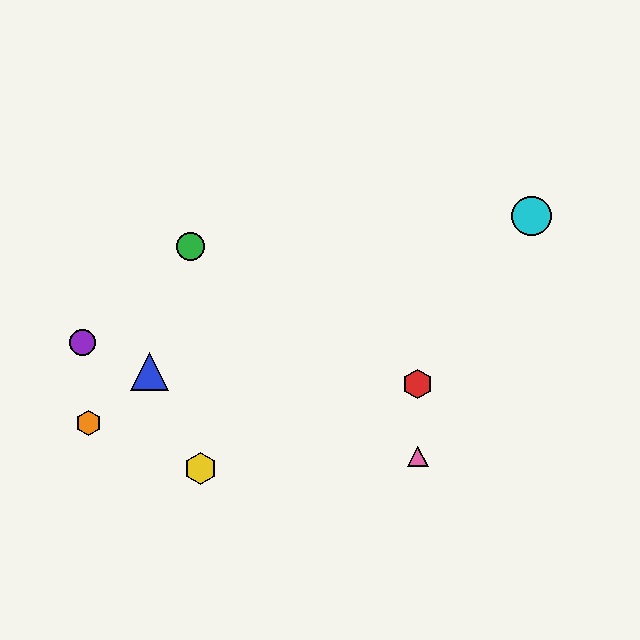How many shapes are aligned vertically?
2 shapes (the red hexagon, the pink triangle) are aligned vertically.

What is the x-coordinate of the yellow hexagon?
The yellow hexagon is at x≈200.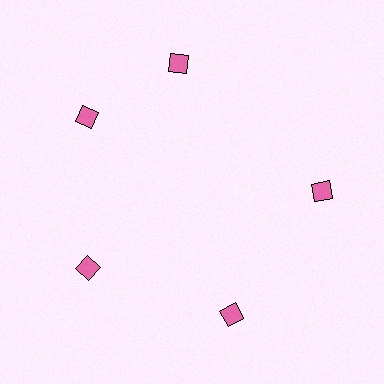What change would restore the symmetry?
The symmetry would be restored by rotating it back into even spacing with its neighbors so that all 5 diamonds sit at equal angles and equal distance from the center.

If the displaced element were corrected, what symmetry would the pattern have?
It would have 5-fold rotational symmetry — the pattern would map onto itself every 72 degrees.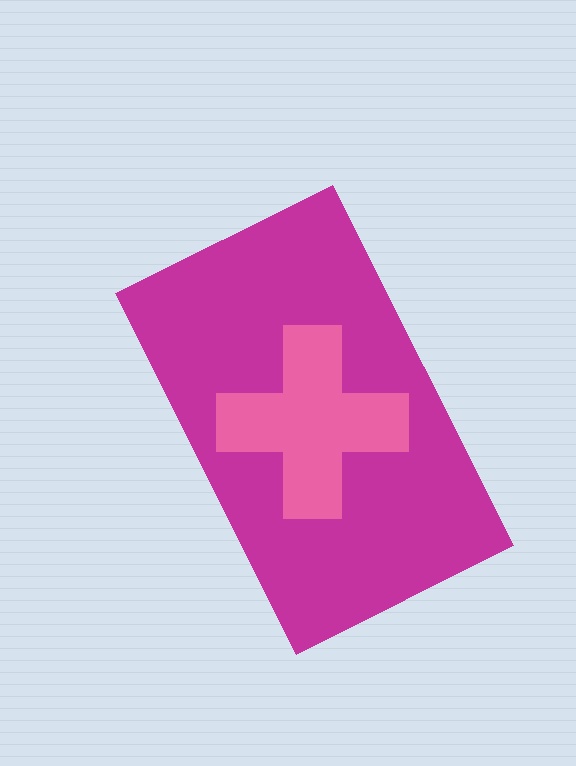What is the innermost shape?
The pink cross.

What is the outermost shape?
The magenta rectangle.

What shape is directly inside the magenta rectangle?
The pink cross.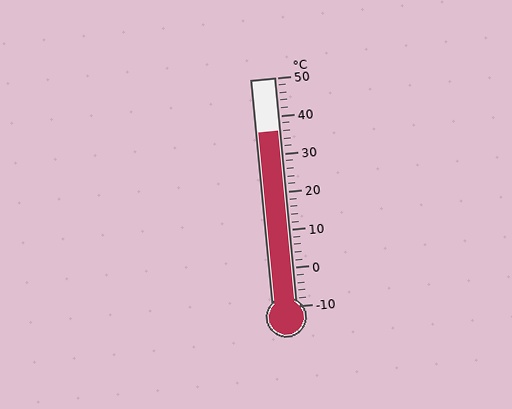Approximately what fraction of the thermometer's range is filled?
The thermometer is filled to approximately 75% of its range.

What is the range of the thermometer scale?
The thermometer scale ranges from -10°C to 50°C.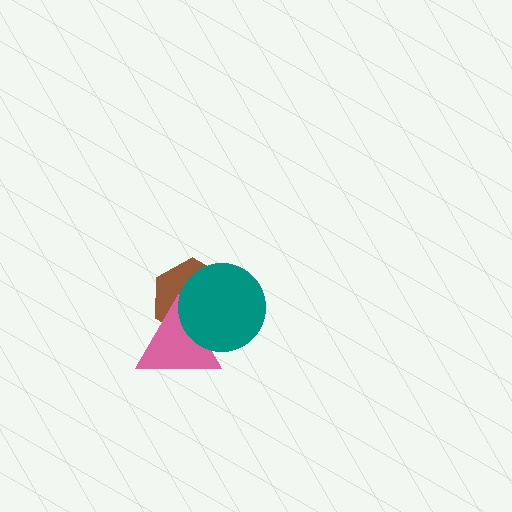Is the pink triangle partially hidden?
Yes, it is partially covered by another shape.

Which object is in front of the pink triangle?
The teal circle is in front of the pink triangle.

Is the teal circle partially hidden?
No, no other shape covers it.